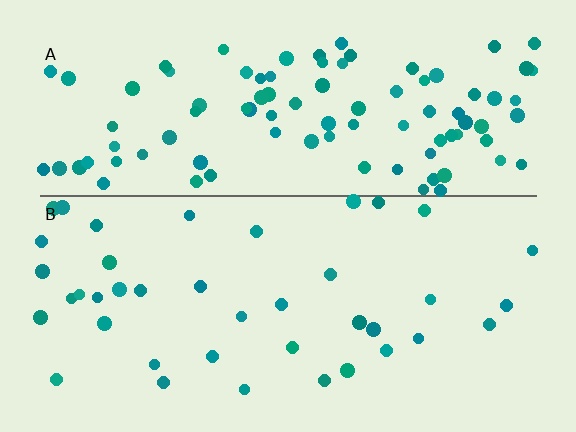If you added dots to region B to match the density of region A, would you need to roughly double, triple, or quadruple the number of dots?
Approximately double.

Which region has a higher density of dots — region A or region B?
A (the top).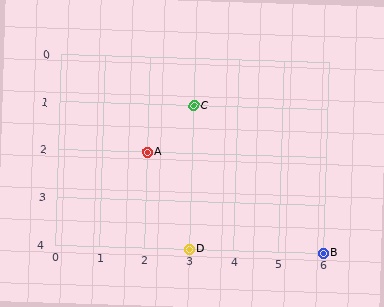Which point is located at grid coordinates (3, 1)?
Point C is at (3, 1).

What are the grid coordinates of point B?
Point B is at grid coordinates (6, 4).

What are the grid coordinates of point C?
Point C is at grid coordinates (3, 1).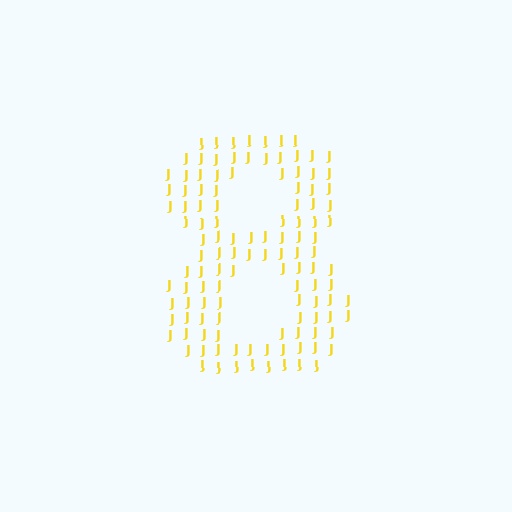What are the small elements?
The small elements are letter J's.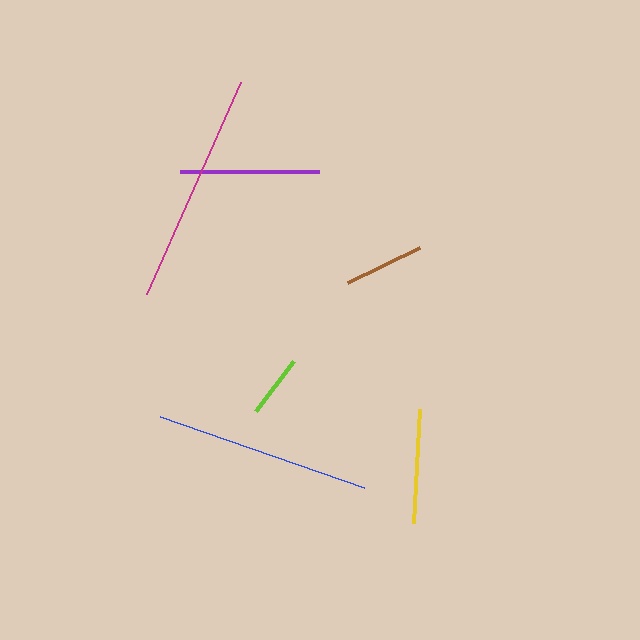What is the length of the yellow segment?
The yellow segment is approximately 113 pixels long.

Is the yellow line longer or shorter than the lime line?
The yellow line is longer than the lime line.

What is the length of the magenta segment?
The magenta segment is approximately 232 pixels long.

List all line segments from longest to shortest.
From longest to shortest: magenta, blue, purple, yellow, brown, lime.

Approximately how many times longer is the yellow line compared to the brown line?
The yellow line is approximately 1.4 times the length of the brown line.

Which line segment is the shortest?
The lime line is the shortest at approximately 63 pixels.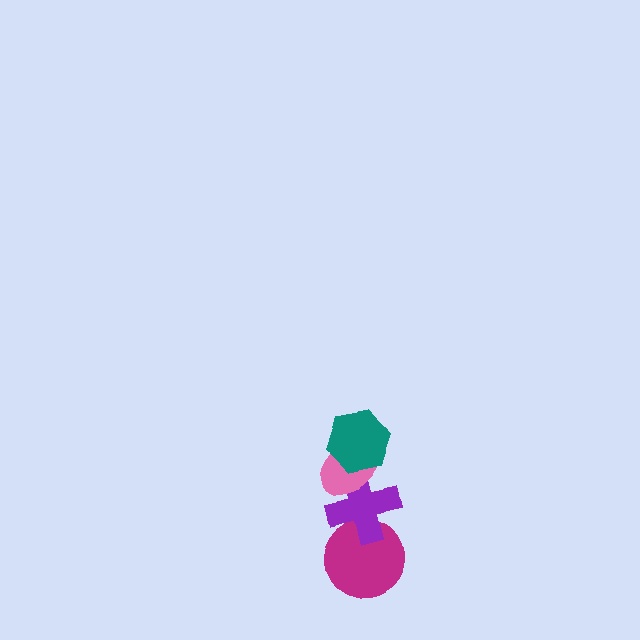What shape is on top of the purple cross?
The pink ellipse is on top of the purple cross.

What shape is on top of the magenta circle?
The purple cross is on top of the magenta circle.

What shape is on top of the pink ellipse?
The teal hexagon is on top of the pink ellipse.